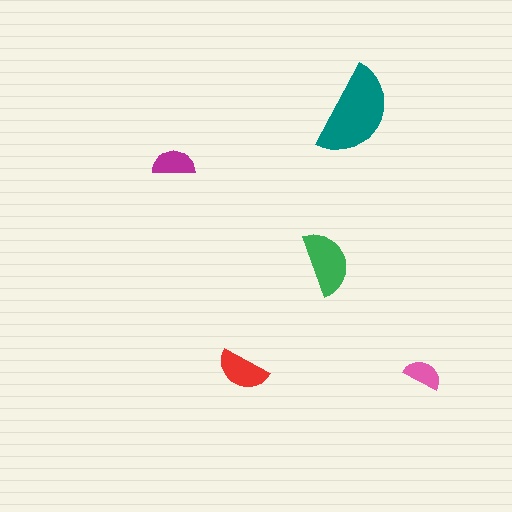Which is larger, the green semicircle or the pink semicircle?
The green one.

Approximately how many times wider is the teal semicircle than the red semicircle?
About 2 times wider.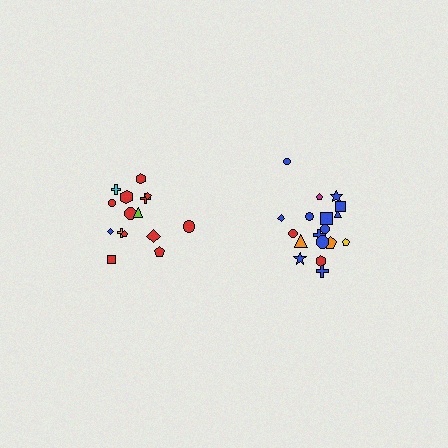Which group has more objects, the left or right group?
The right group.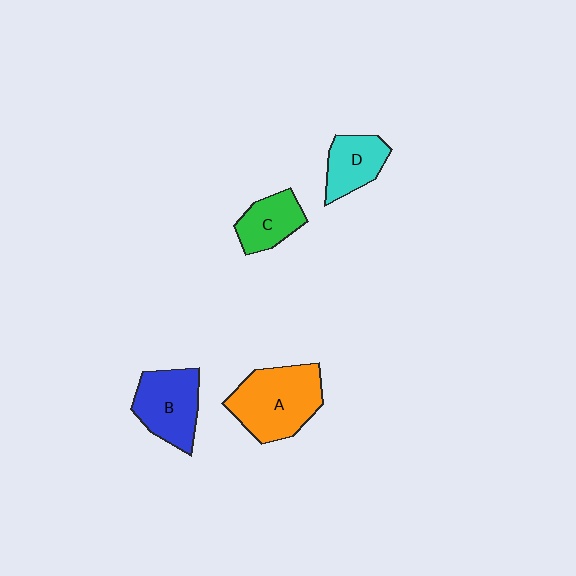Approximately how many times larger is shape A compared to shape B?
Approximately 1.3 times.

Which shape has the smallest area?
Shape C (green).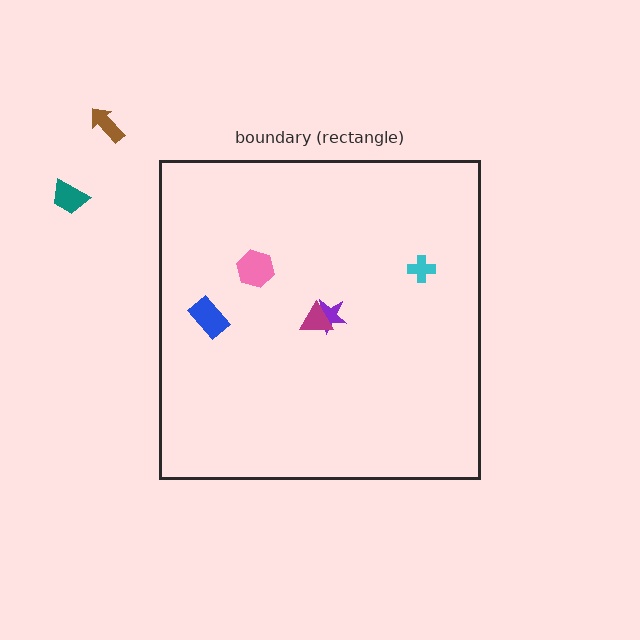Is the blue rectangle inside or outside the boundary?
Inside.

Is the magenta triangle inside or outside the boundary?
Inside.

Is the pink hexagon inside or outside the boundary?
Inside.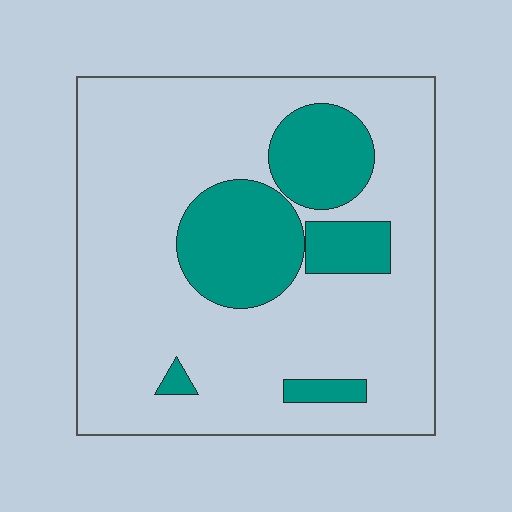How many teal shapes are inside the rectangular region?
5.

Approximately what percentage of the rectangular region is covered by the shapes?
Approximately 25%.